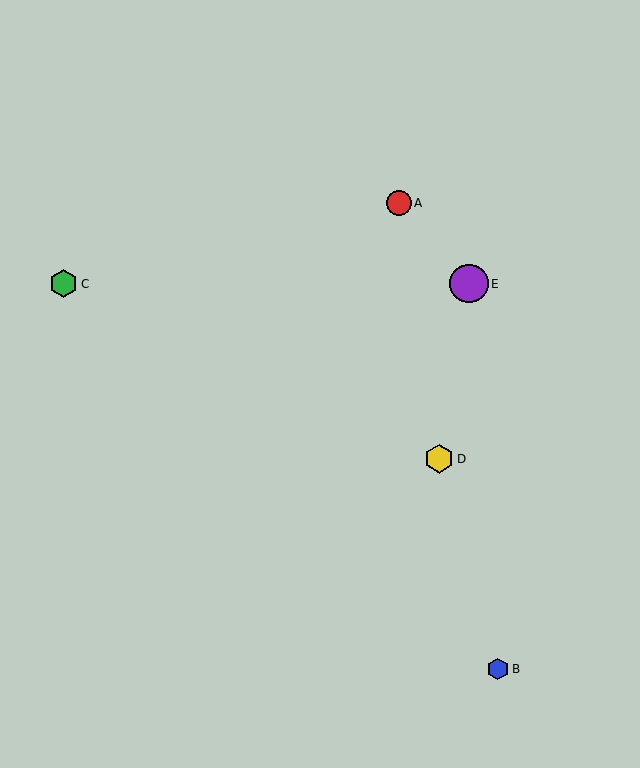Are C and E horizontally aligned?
Yes, both are at y≈284.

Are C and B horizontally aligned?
No, C is at y≈284 and B is at y≈669.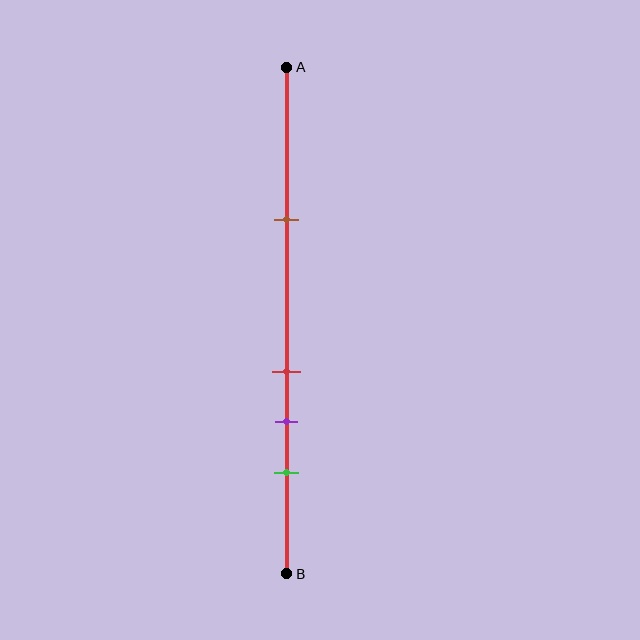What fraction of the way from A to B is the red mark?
The red mark is approximately 60% (0.6) of the way from A to B.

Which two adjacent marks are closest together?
The red and purple marks are the closest adjacent pair.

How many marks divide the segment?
There are 4 marks dividing the segment.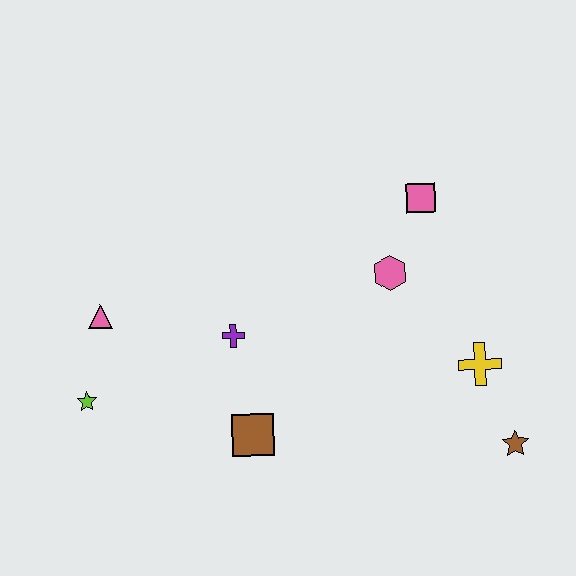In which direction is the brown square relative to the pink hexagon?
The brown square is below the pink hexagon.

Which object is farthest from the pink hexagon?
The lime star is farthest from the pink hexagon.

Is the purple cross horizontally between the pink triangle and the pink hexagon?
Yes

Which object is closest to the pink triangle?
The lime star is closest to the pink triangle.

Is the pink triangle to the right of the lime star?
Yes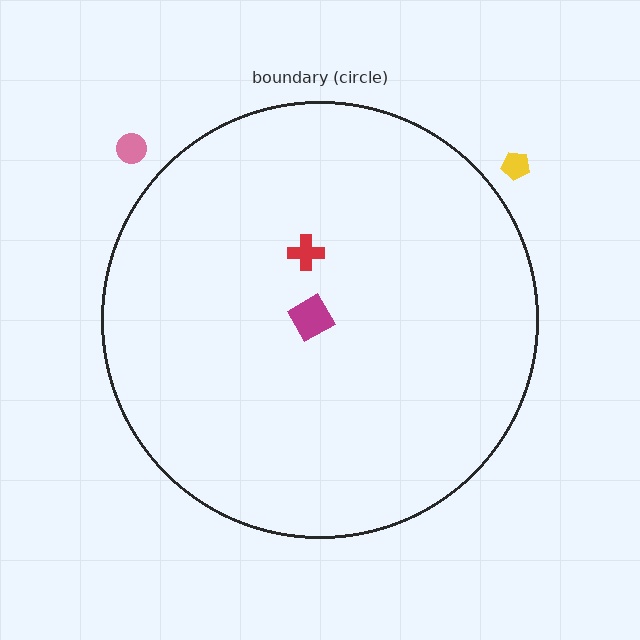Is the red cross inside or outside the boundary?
Inside.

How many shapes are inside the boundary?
2 inside, 2 outside.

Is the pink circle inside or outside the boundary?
Outside.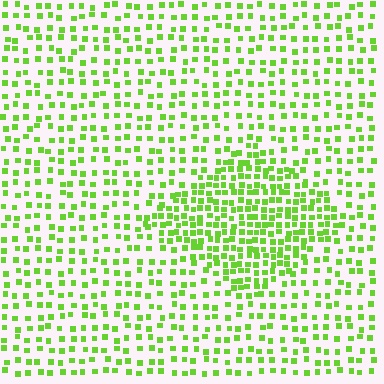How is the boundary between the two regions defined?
The boundary is defined by a change in element density (approximately 2.0x ratio). All elements are the same color, size, and shape.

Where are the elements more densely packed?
The elements are more densely packed inside the diamond boundary.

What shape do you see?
I see a diamond.